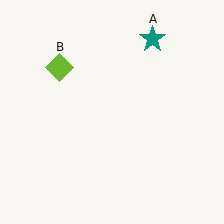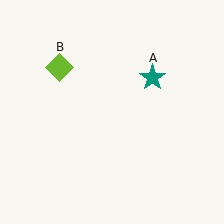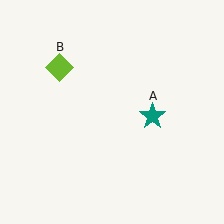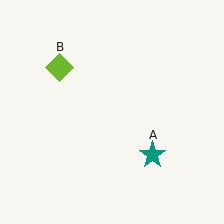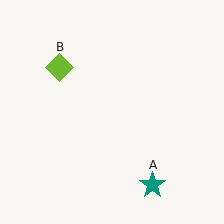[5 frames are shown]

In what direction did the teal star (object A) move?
The teal star (object A) moved down.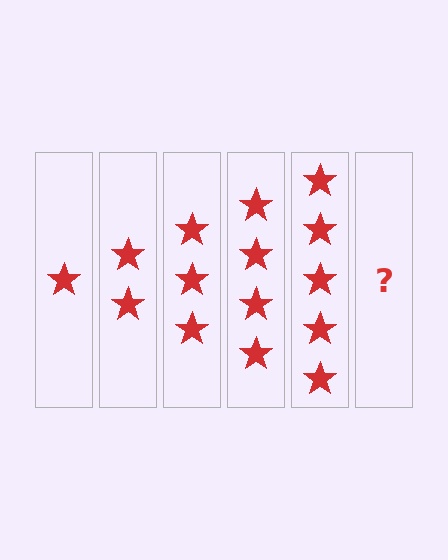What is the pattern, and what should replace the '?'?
The pattern is that each step adds one more star. The '?' should be 6 stars.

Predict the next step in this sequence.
The next step is 6 stars.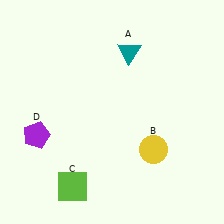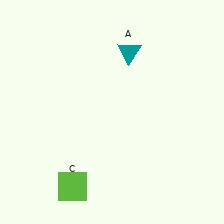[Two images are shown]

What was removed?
The yellow circle (B), the purple pentagon (D) were removed in Image 2.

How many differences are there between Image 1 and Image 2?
There are 2 differences between the two images.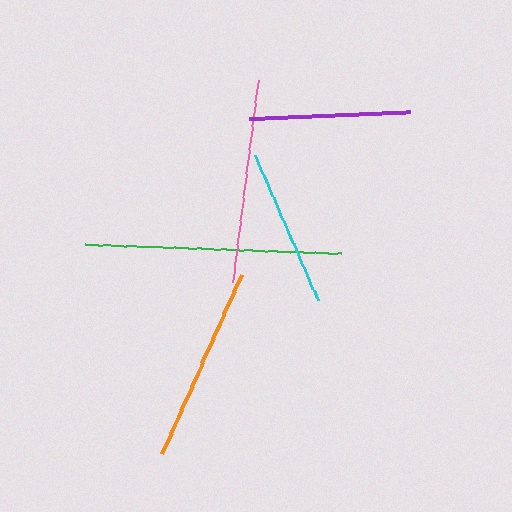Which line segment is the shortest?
The cyan line is the shortest at approximately 159 pixels.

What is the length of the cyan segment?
The cyan segment is approximately 159 pixels long.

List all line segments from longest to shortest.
From longest to shortest: green, pink, orange, purple, cyan.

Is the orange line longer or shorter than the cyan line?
The orange line is longer than the cyan line.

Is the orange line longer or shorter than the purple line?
The orange line is longer than the purple line.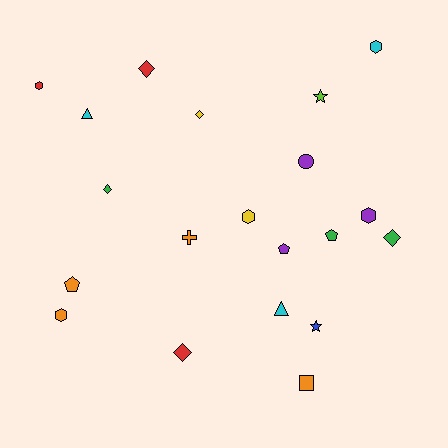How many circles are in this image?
There is 1 circle.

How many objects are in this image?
There are 20 objects.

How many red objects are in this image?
There are 3 red objects.